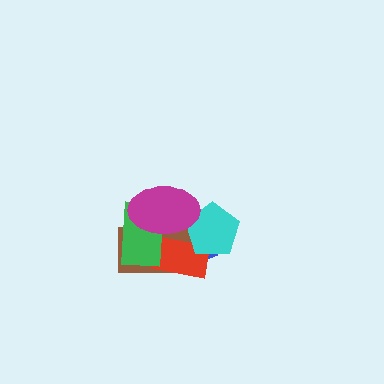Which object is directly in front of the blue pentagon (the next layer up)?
The brown rectangle is directly in front of the blue pentagon.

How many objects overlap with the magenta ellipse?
5 objects overlap with the magenta ellipse.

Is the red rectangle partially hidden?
Yes, it is partially covered by another shape.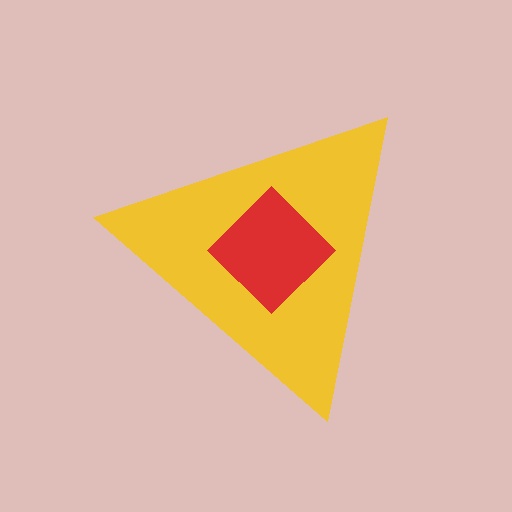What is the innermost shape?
The red diamond.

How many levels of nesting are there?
2.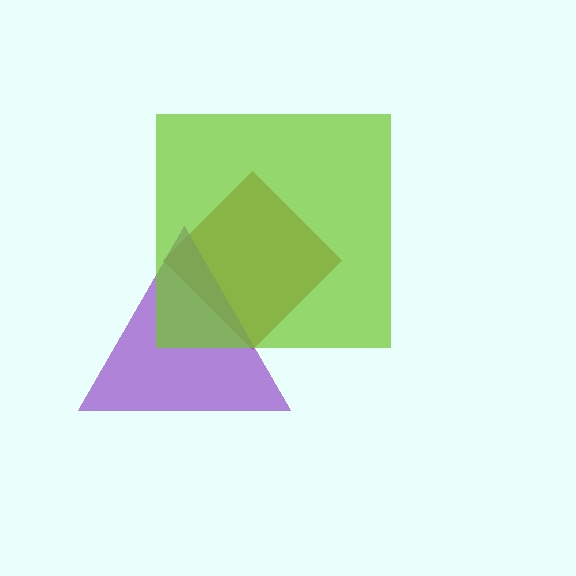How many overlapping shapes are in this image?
There are 3 overlapping shapes in the image.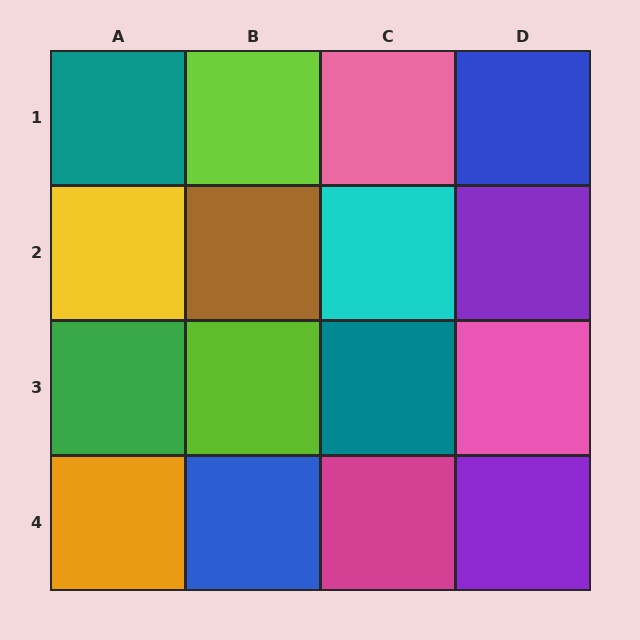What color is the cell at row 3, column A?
Green.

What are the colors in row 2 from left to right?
Yellow, brown, cyan, purple.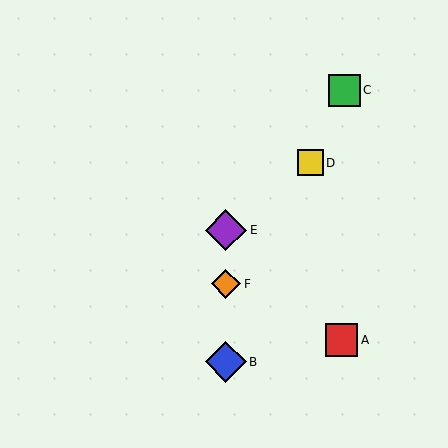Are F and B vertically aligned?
Yes, both are at x≈226.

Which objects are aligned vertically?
Objects B, E, F are aligned vertically.